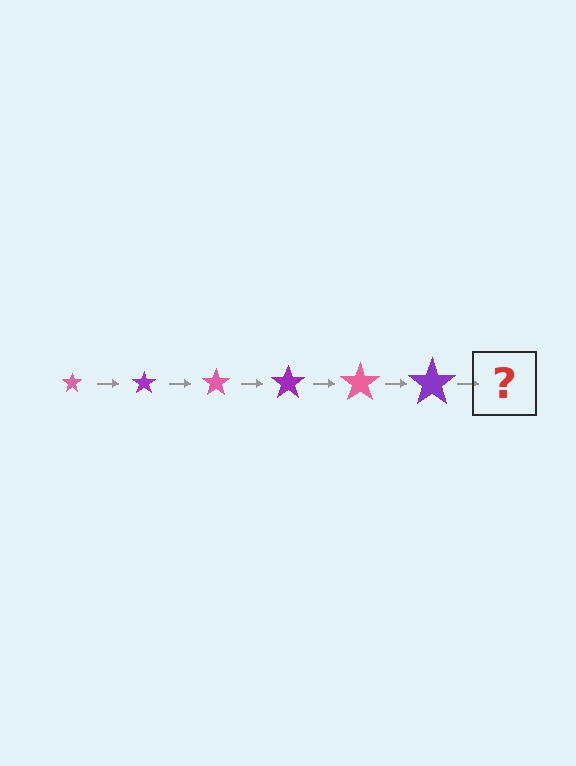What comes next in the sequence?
The next element should be a pink star, larger than the previous one.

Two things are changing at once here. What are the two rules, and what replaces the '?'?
The two rules are that the star grows larger each step and the color cycles through pink and purple. The '?' should be a pink star, larger than the previous one.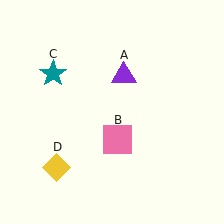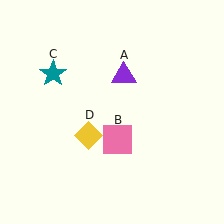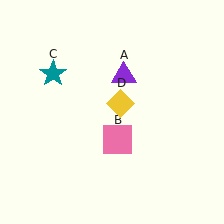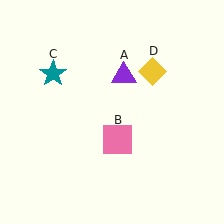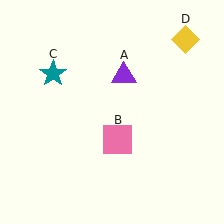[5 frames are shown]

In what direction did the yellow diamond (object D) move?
The yellow diamond (object D) moved up and to the right.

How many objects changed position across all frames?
1 object changed position: yellow diamond (object D).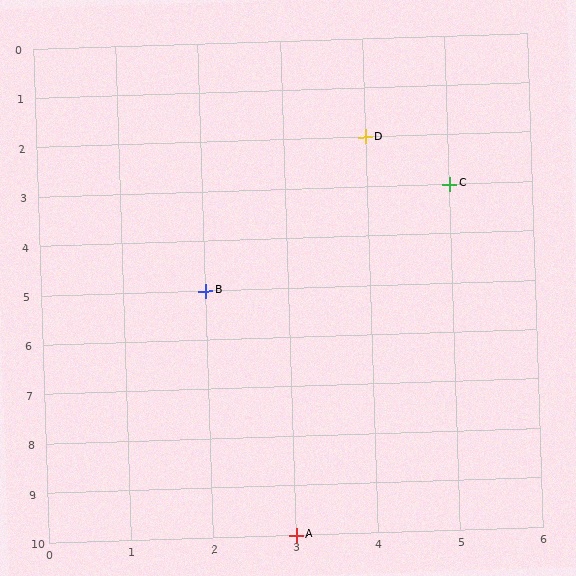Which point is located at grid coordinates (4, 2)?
Point D is at (4, 2).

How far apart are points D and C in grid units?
Points D and C are 1 column and 1 row apart (about 1.4 grid units diagonally).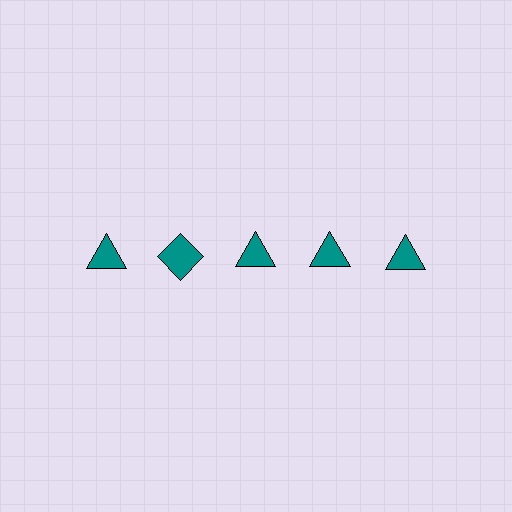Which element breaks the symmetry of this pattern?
The teal diamond in the top row, second from left column breaks the symmetry. All other shapes are teal triangles.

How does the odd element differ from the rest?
It has a different shape: diamond instead of triangle.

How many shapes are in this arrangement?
There are 5 shapes arranged in a grid pattern.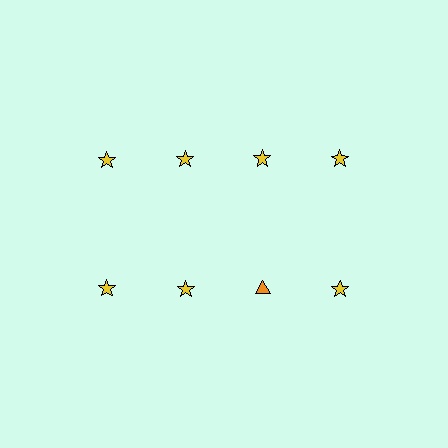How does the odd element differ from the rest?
It differs in both color (orange instead of yellow) and shape (triangle instead of star).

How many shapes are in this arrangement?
There are 8 shapes arranged in a grid pattern.